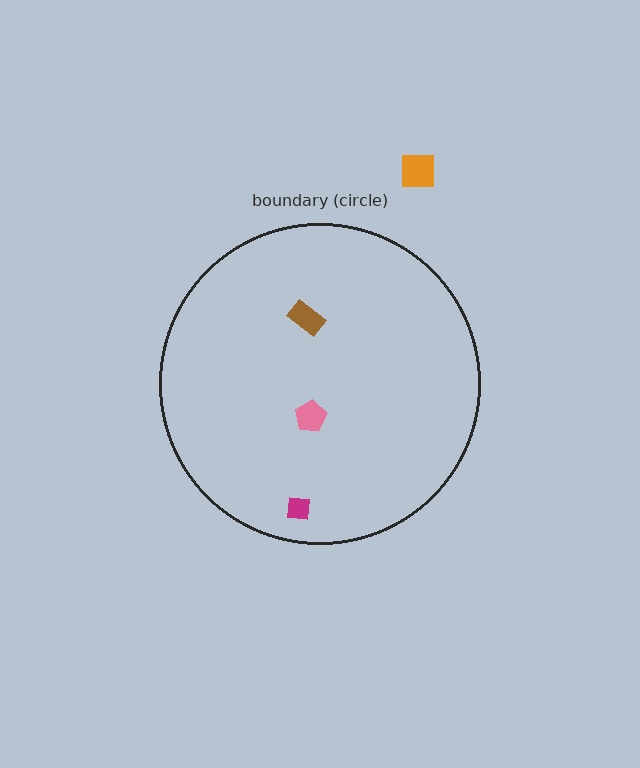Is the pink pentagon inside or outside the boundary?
Inside.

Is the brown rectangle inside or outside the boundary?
Inside.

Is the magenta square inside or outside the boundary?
Inside.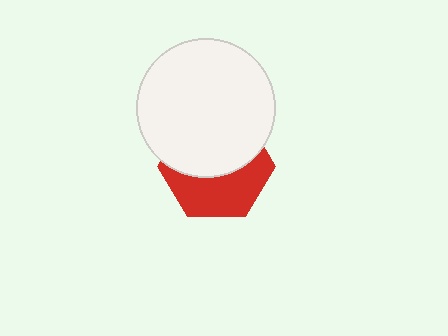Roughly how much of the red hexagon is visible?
About half of it is visible (roughly 47%).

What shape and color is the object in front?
The object in front is a white circle.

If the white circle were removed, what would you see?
You would see the complete red hexagon.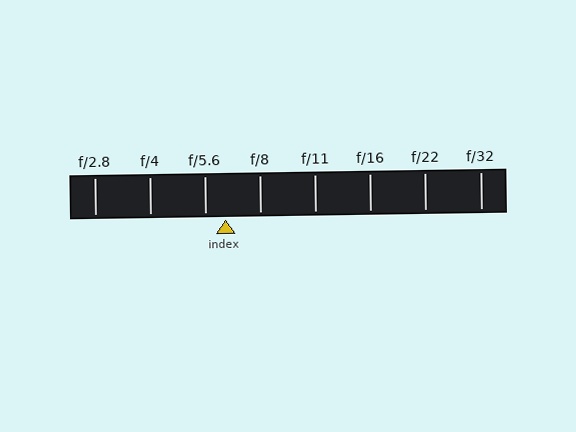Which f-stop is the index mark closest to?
The index mark is closest to f/5.6.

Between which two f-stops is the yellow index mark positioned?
The index mark is between f/5.6 and f/8.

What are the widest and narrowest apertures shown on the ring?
The widest aperture shown is f/2.8 and the narrowest is f/32.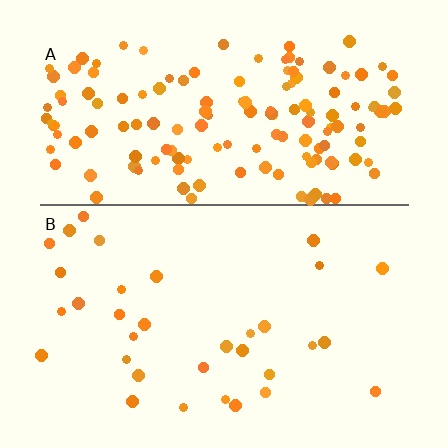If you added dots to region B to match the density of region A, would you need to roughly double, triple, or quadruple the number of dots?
Approximately quadruple.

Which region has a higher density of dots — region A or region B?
A (the top).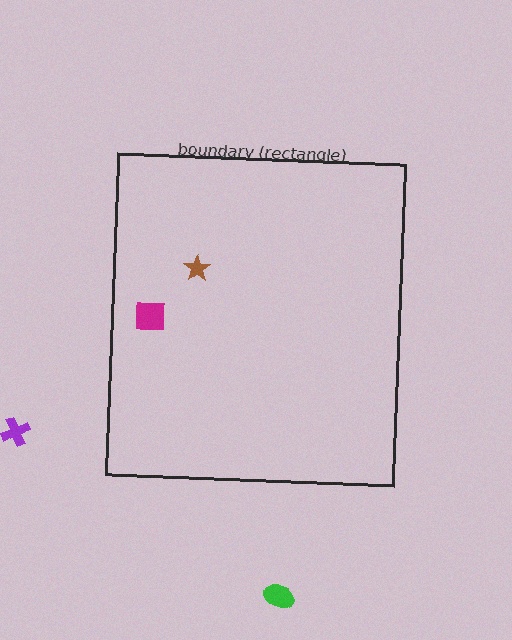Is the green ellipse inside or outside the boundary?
Outside.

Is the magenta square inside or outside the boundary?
Inside.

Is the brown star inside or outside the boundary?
Inside.